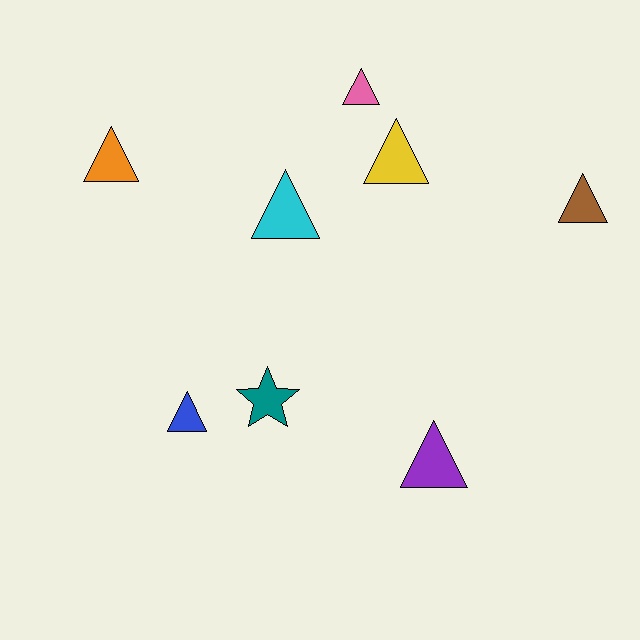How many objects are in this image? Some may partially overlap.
There are 8 objects.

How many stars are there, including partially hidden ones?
There is 1 star.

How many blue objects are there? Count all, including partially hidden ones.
There is 1 blue object.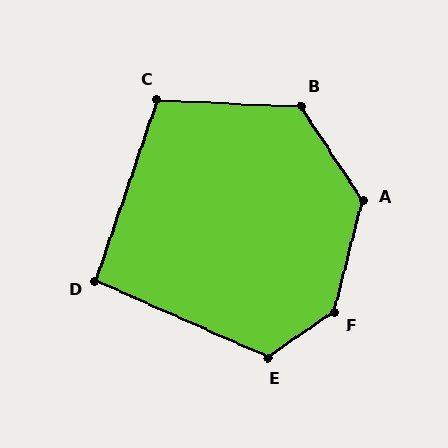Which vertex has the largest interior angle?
F, at approximately 139 degrees.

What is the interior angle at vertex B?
Approximately 126 degrees (obtuse).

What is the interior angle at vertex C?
Approximately 106 degrees (obtuse).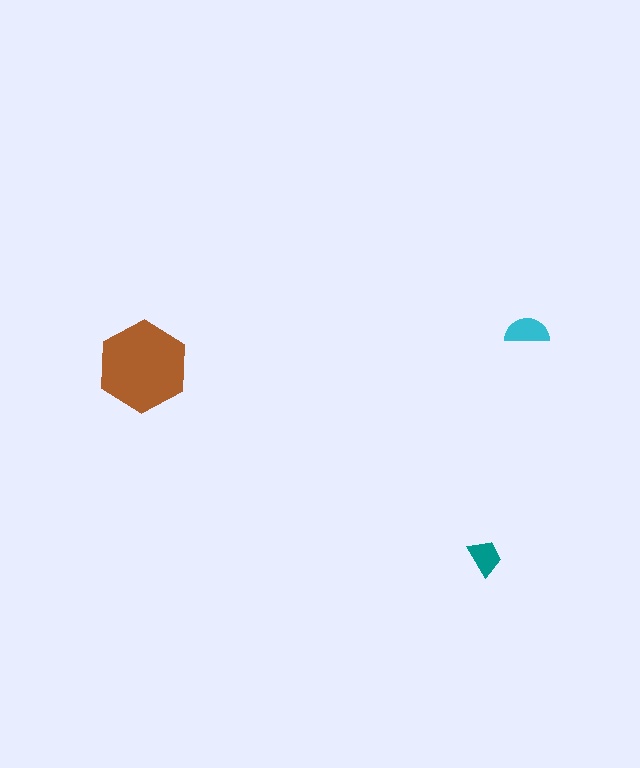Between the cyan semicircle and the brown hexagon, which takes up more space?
The brown hexagon.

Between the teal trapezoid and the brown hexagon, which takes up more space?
The brown hexagon.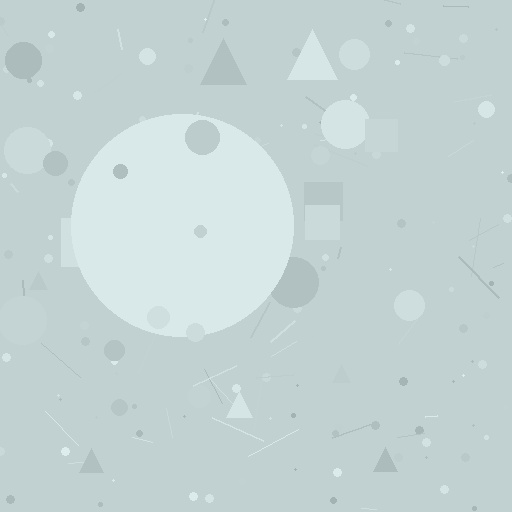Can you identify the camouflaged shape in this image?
The camouflaged shape is a circle.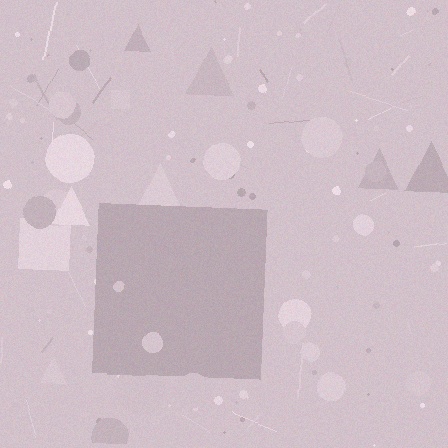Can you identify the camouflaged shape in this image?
The camouflaged shape is a square.